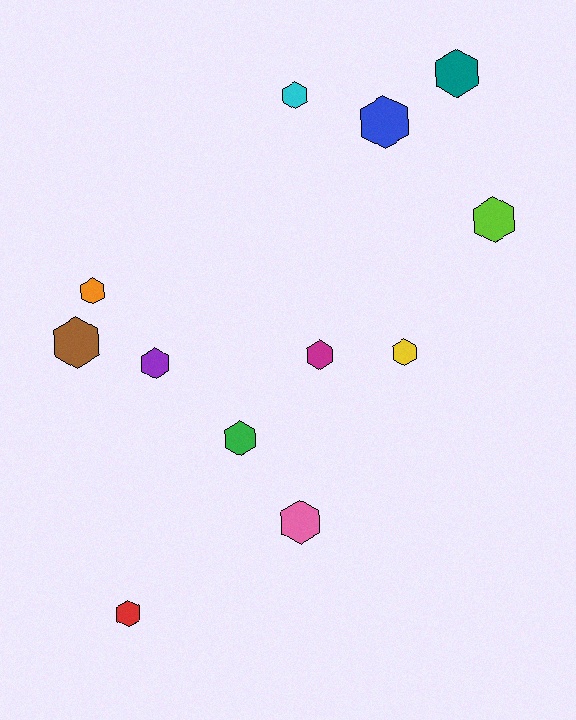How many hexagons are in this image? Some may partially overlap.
There are 12 hexagons.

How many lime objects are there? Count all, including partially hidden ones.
There is 1 lime object.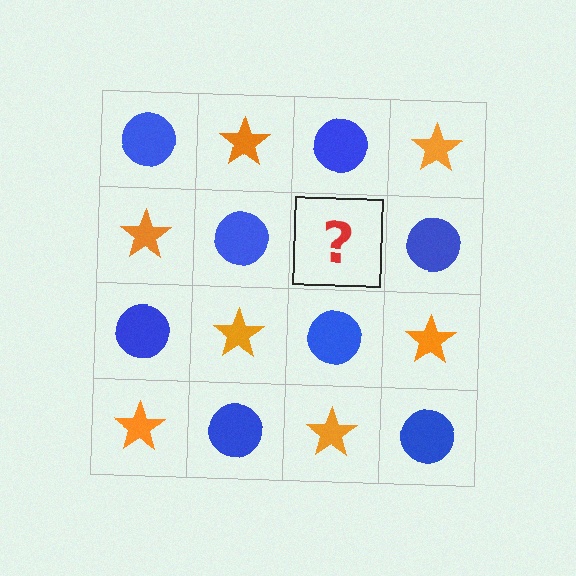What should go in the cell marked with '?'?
The missing cell should contain an orange star.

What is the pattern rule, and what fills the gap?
The rule is that it alternates blue circle and orange star in a checkerboard pattern. The gap should be filled with an orange star.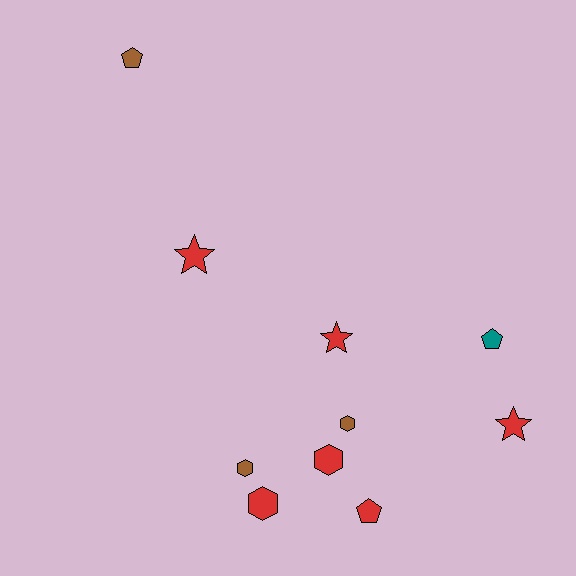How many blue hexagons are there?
There are no blue hexagons.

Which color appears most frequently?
Red, with 6 objects.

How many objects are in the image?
There are 10 objects.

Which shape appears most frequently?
Hexagon, with 4 objects.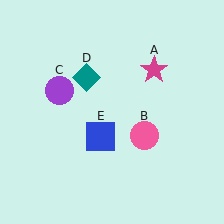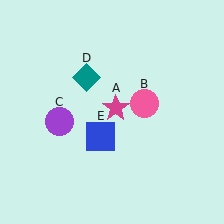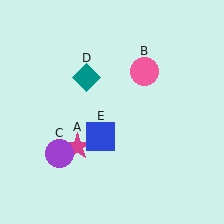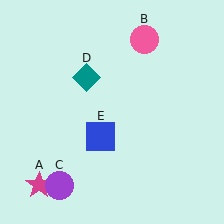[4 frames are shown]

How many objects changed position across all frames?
3 objects changed position: magenta star (object A), pink circle (object B), purple circle (object C).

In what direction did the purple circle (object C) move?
The purple circle (object C) moved down.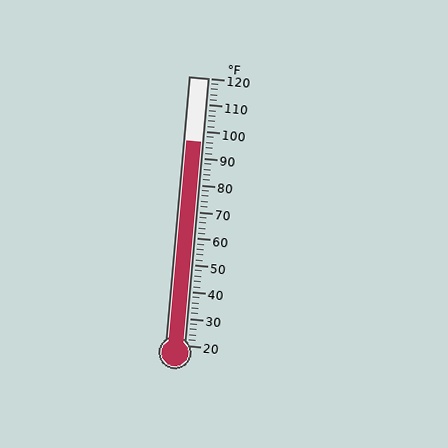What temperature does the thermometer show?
The thermometer shows approximately 96°F.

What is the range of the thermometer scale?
The thermometer scale ranges from 20°F to 120°F.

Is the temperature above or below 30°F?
The temperature is above 30°F.